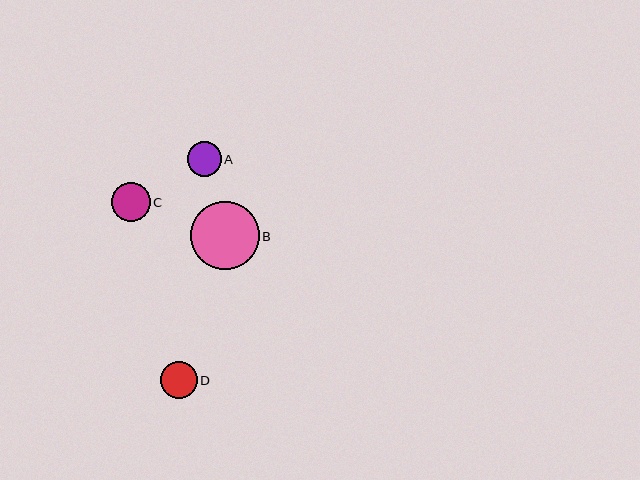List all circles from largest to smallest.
From largest to smallest: B, C, D, A.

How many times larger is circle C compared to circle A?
Circle C is approximately 1.1 times the size of circle A.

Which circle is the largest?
Circle B is the largest with a size of approximately 68 pixels.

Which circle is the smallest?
Circle A is the smallest with a size of approximately 34 pixels.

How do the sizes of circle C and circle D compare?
Circle C and circle D are approximately the same size.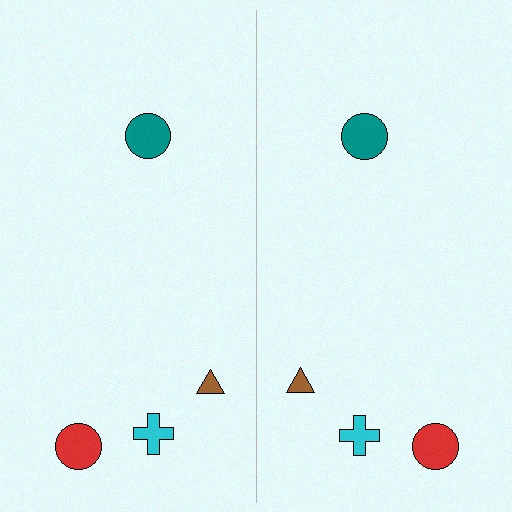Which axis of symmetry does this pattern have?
The pattern has a vertical axis of symmetry running through the center of the image.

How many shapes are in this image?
There are 8 shapes in this image.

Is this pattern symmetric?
Yes, this pattern has bilateral (reflection) symmetry.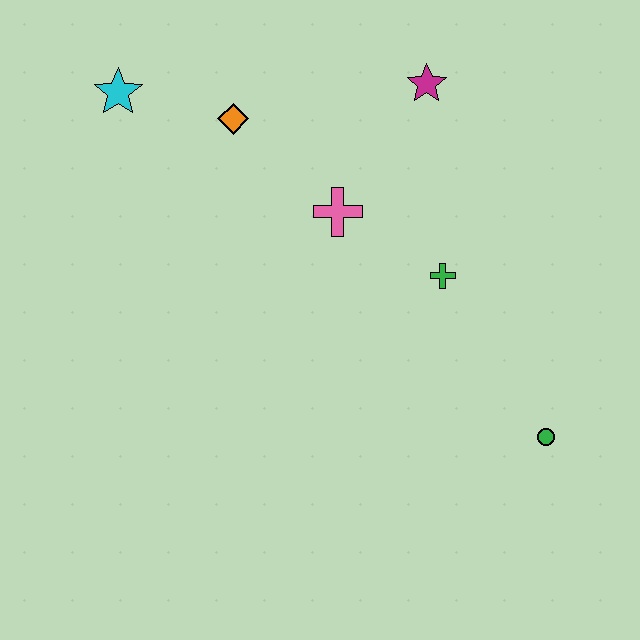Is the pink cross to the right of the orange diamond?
Yes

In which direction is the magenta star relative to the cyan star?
The magenta star is to the right of the cyan star.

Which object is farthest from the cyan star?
The green circle is farthest from the cyan star.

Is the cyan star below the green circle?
No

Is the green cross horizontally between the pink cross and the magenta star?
No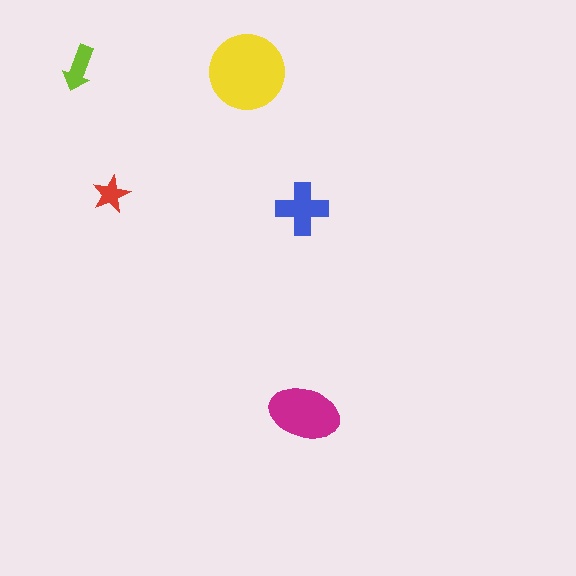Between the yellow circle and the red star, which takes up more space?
The yellow circle.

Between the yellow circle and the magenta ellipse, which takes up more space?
The yellow circle.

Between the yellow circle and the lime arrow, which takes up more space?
The yellow circle.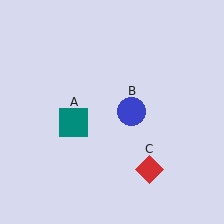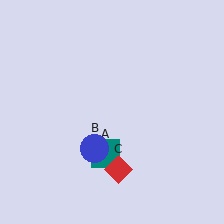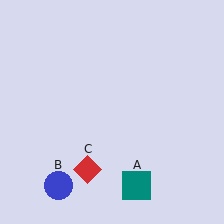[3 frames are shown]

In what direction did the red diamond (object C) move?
The red diamond (object C) moved left.